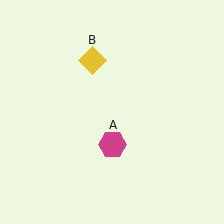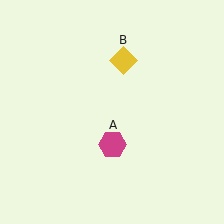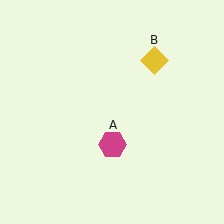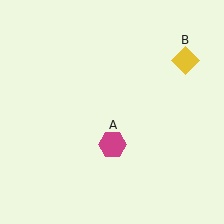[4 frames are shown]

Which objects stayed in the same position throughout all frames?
Magenta hexagon (object A) remained stationary.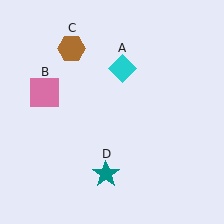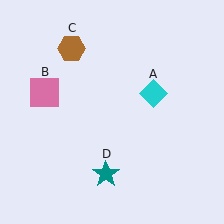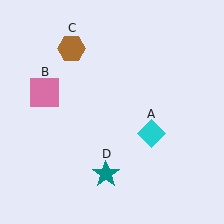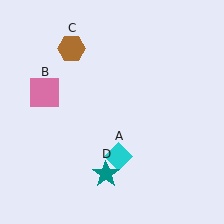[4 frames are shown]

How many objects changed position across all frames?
1 object changed position: cyan diamond (object A).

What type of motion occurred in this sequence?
The cyan diamond (object A) rotated clockwise around the center of the scene.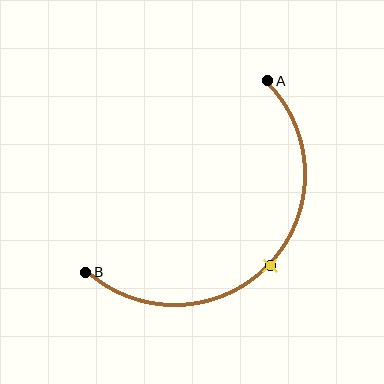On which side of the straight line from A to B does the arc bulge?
The arc bulges below and to the right of the straight line connecting A and B.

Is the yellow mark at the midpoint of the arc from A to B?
Yes. The yellow mark lies on the arc at equal arc-length from both A and B — it is the arc midpoint.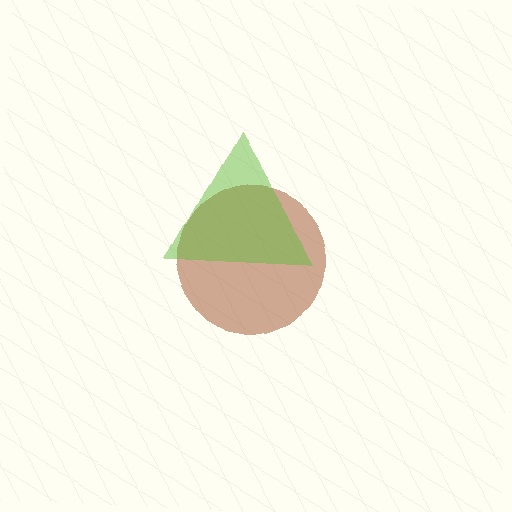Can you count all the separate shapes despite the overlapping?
Yes, there are 2 separate shapes.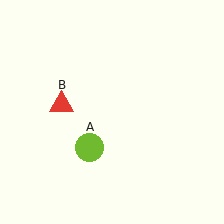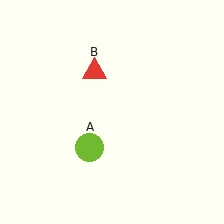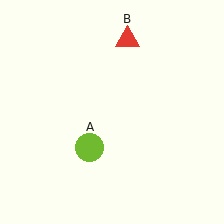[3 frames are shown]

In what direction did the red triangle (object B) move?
The red triangle (object B) moved up and to the right.